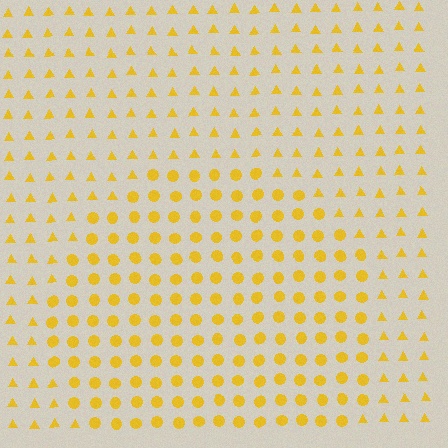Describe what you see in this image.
The image is filled with small yellow elements arranged in a uniform grid. A circle-shaped region contains circles, while the surrounding area contains triangles. The boundary is defined purely by the change in element shape.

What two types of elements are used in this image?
The image uses circles inside the circle region and triangles outside it.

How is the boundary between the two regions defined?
The boundary is defined by a change in element shape: circles inside vs. triangles outside. All elements share the same color and spacing.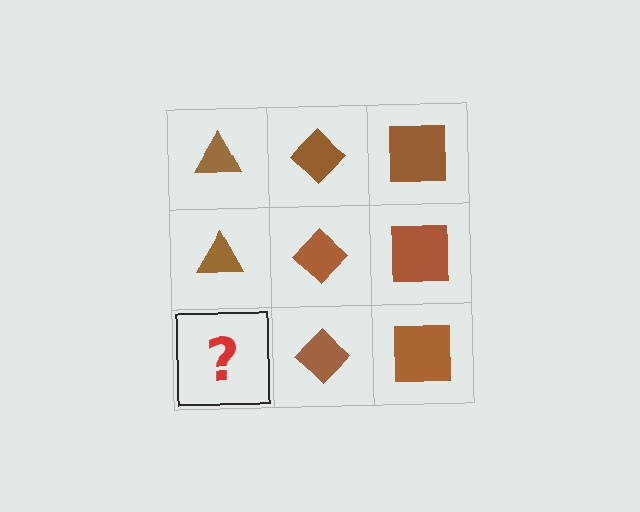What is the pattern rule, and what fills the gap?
The rule is that each column has a consistent shape. The gap should be filled with a brown triangle.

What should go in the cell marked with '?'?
The missing cell should contain a brown triangle.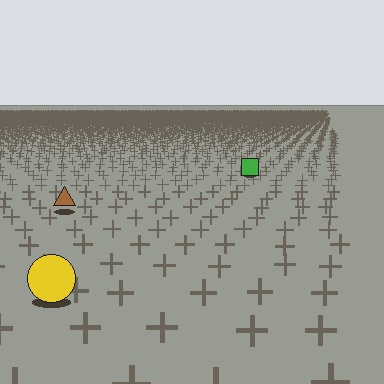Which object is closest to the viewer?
The yellow circle is closest. The texture marks near it are larger and more spread out.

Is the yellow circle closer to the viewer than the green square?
Yes. The yellow circle is closer — you can tell from the texture gradient: the ground texture is coarser near it.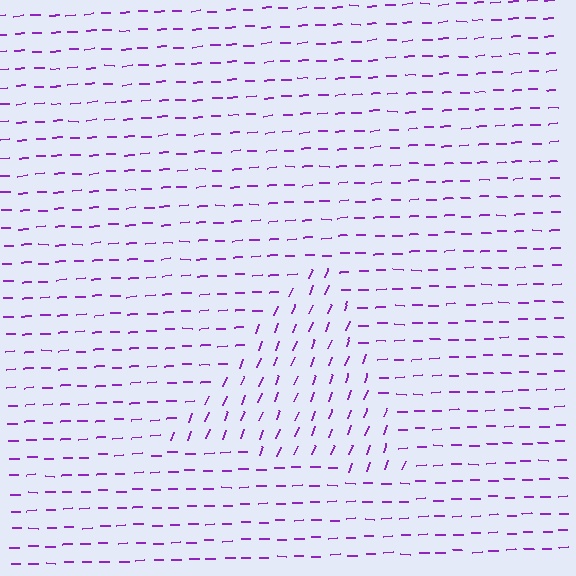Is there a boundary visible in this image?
Yes, there is a texture boundary formed by a change in line orientation.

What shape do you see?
I see a triangle.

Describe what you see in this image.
The image is filled with small purple line segments. A triangle region in the image has lines oriented differently from the surrounding lines, creating a visible texture boundary.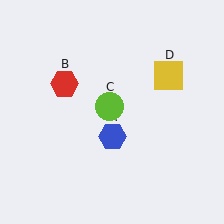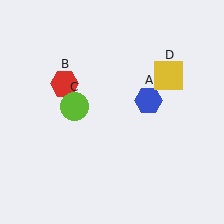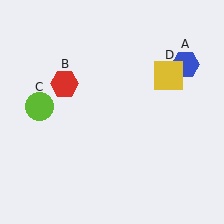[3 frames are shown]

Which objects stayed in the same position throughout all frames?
Red hexagon (object B) and yellow square (object D) remained stationary.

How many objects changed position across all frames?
2 objects changed position: blue hexagon (object A), lime circle (object C).